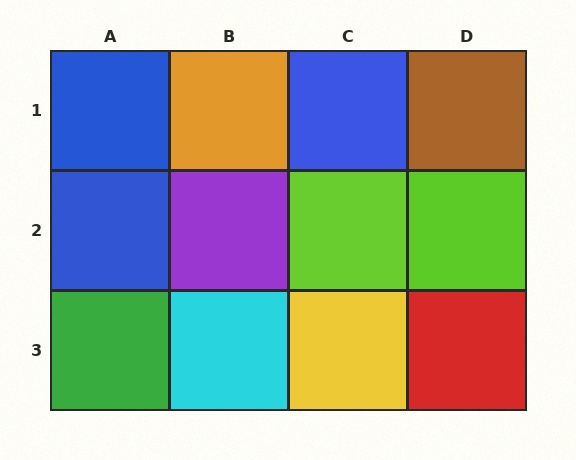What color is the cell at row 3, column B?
Cyan.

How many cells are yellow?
1 cell is yellow.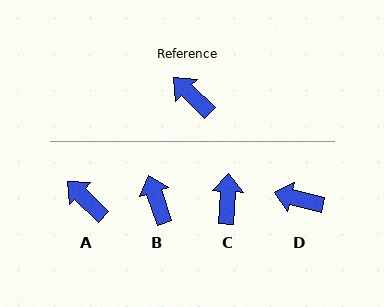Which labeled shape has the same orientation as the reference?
A.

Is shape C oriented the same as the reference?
No, it is off by about 48 degrees.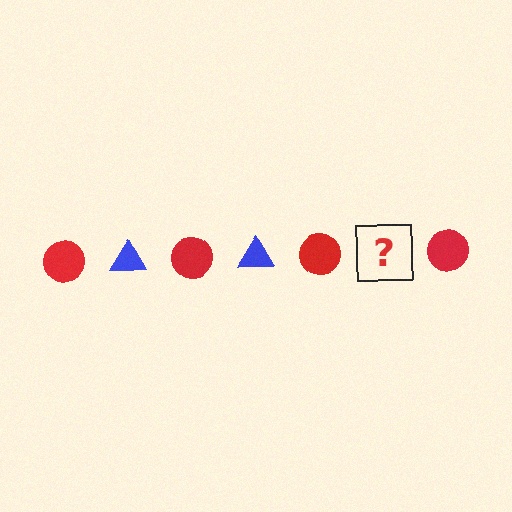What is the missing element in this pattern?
The missing element is a blue triangle.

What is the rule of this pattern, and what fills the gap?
The rule is that the pattern alternates between red circle and blue triangle. The gap should be filled with a blue triangle.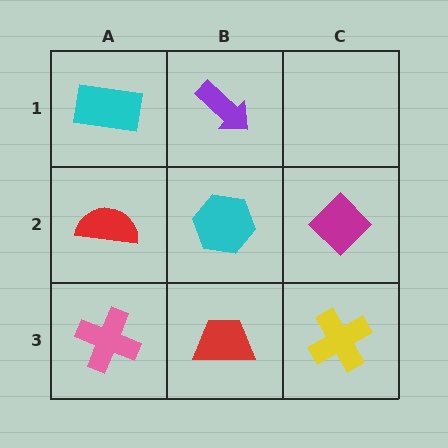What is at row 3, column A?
A pink cross.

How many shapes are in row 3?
3 shapes.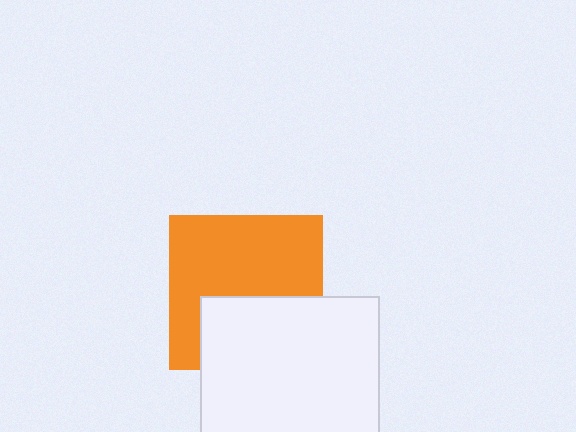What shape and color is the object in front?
The object in front is a white rectangle.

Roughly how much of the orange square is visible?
About half of it is visible (roughly 61%).